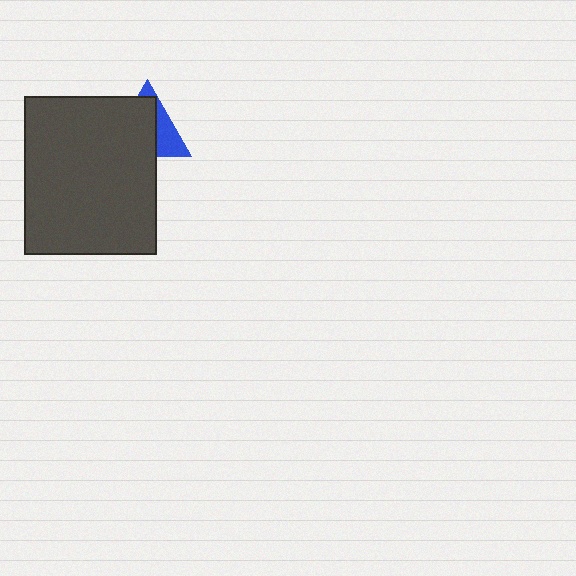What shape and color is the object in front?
The object in front is a dark gray rectangle.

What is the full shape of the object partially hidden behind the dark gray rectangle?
The partially hidden object is a blue triangle.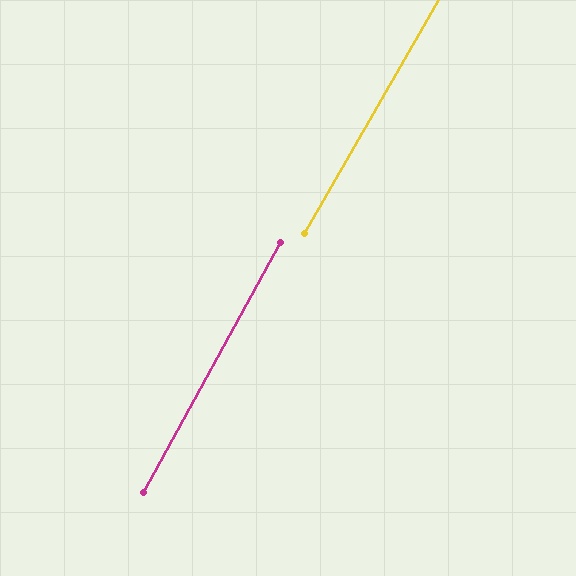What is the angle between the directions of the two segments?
Approximately 1 degree.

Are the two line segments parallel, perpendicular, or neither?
Parallel — their directions differ by only 1.0°.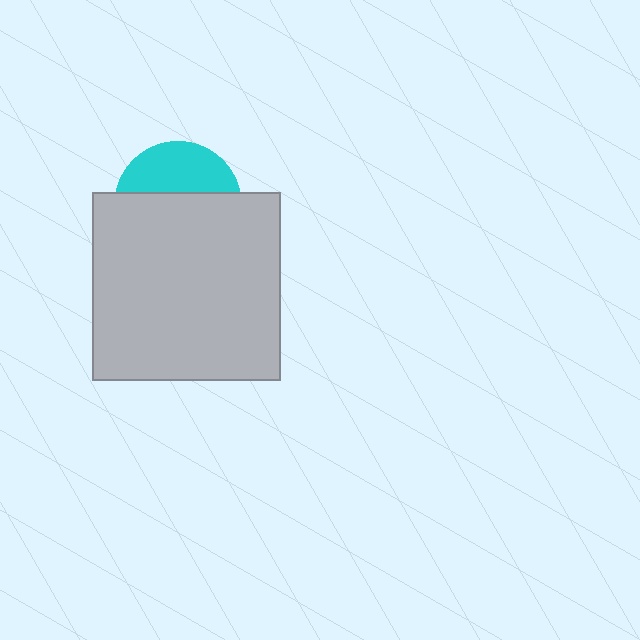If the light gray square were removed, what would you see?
You would see the complete cyan circle.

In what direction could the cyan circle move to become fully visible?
The cyan circle could move up. That would shift it out from behind the light gray square entirely.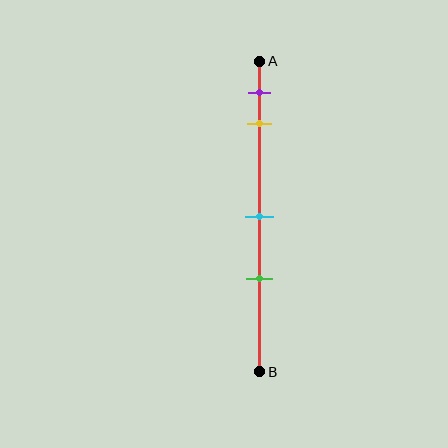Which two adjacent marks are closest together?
The purple and yellow marks are the closest adjacent pair.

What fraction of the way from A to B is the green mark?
The green mark is approximately 70% (0.7) of the way from A to B.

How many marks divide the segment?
There are 4 marks dividing the segment.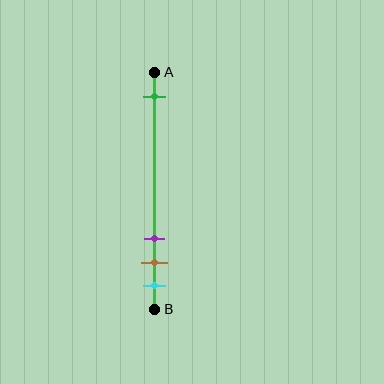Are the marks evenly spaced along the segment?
No, the marks are not evenly spaced.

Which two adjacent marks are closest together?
The brown and cyan marks are the closest adjacent pair.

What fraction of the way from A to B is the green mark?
The green mark is approximately 10% (0.1) of the way from A to B.